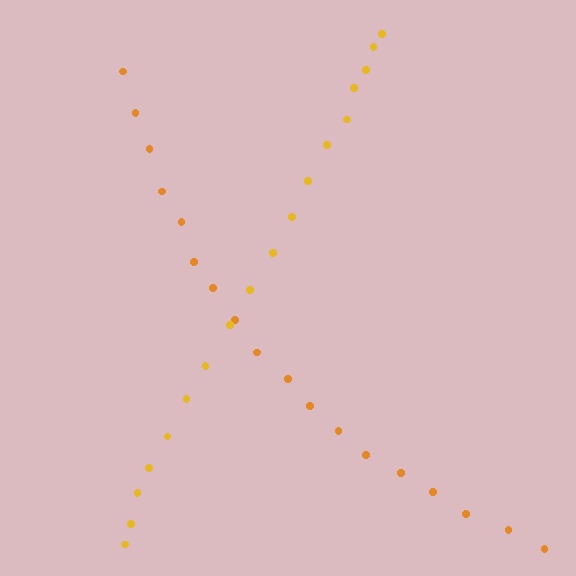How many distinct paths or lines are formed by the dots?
There are 2 distinct paths.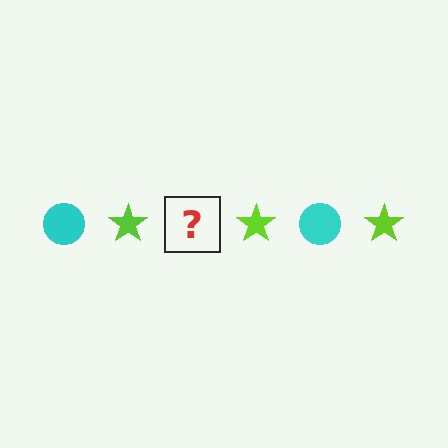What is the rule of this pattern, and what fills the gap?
The rule is that the pattern alternates between cyan circle and lime star. The gap should be filled with a cyan circle.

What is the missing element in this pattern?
The missing element is a cyan circle.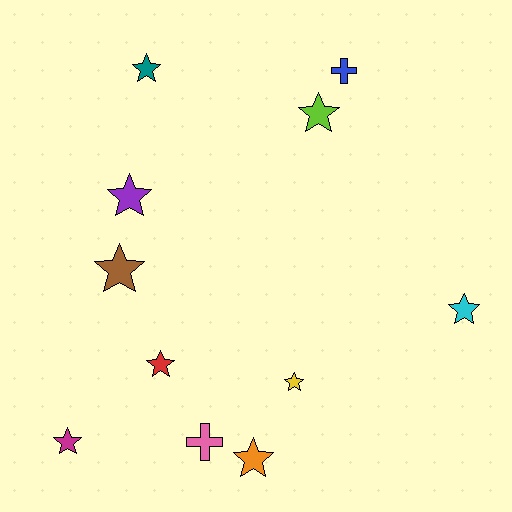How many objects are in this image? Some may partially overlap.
There are 11 objects.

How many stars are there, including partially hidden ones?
There are 9 stars.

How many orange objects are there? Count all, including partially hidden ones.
There is 1 orange object.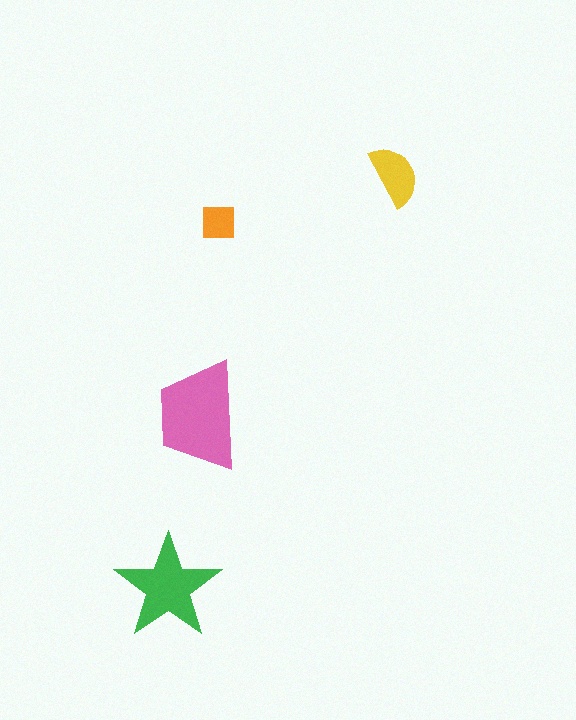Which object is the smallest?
The orange square.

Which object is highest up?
The yellow semicircle is topmost.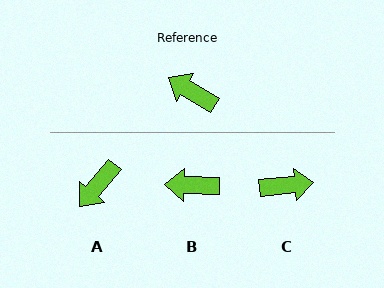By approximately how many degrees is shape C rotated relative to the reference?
Approximately 143 degrees clockwise.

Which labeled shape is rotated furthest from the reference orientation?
C, about 143 degrees away.